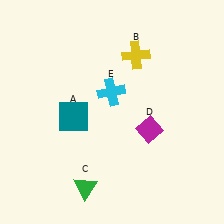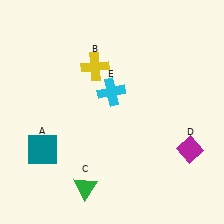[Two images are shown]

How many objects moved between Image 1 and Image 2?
3 objects moved between the two images.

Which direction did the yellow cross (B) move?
The yellow cross (B) moved left.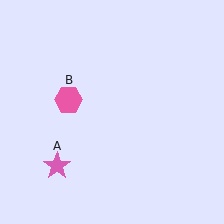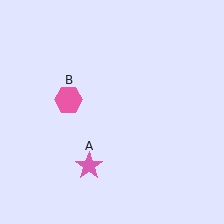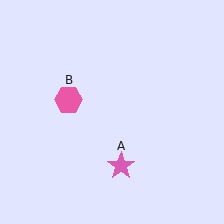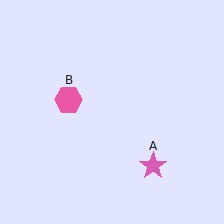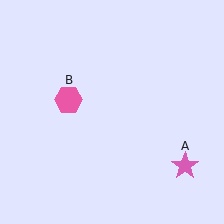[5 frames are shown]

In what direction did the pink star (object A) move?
The pink star (object A) moved right.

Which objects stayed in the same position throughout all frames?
Pink hexagon (object B) remained stationary.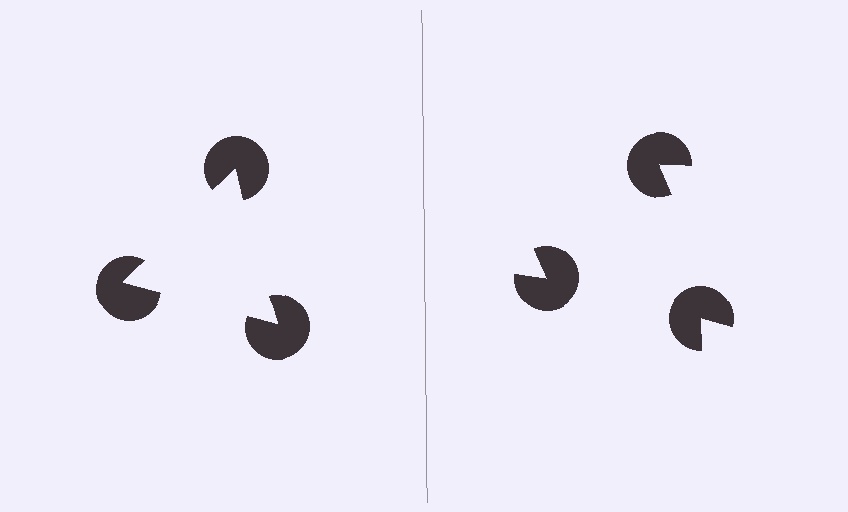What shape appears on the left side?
An illusory triangle.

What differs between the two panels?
The pac-man discs are positioned identically on both sides; only the wedge orientations differ. On the left they align to a triangle; on the right they are misaligned.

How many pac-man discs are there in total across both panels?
6 — 3 on each side.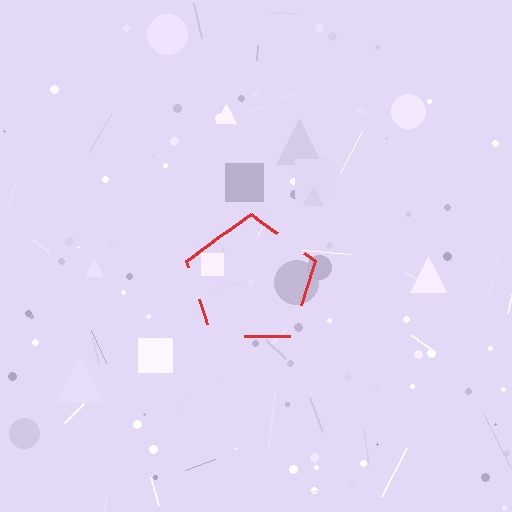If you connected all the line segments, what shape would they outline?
They would outline a pentagon.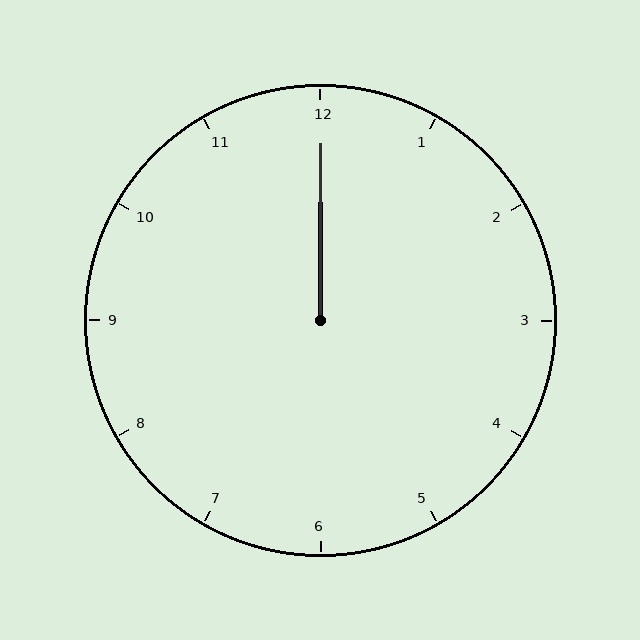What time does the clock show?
12:00.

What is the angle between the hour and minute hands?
Approximately 0 degrees.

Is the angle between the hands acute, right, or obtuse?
It is acute.